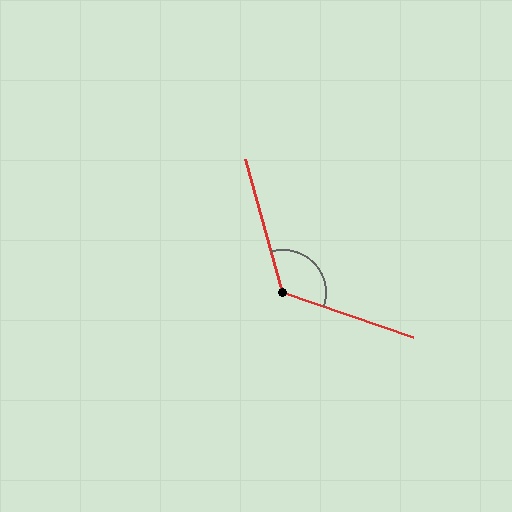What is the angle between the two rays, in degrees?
Approximately 125 degrees.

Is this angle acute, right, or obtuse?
It is obtuse.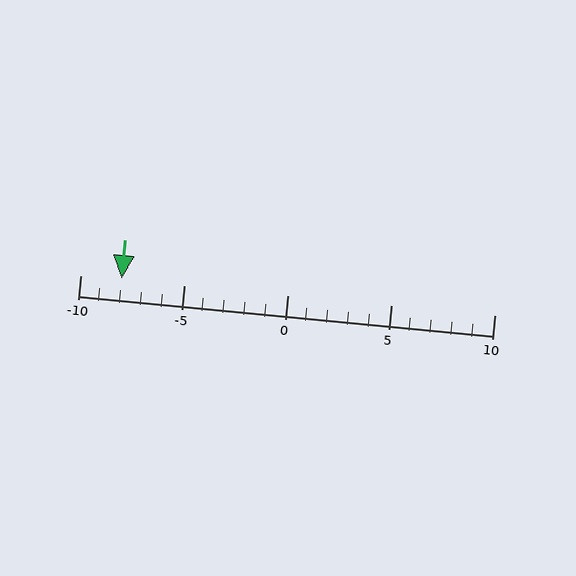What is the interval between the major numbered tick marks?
The major tick marks are spaced 5 units apart.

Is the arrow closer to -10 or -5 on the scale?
The arrow is closer to -10.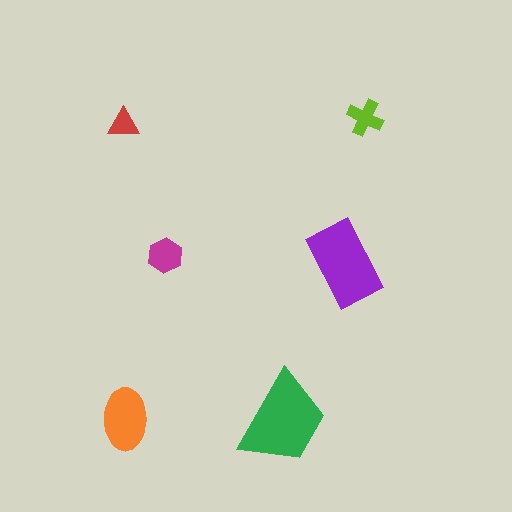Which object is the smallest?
The red triangle.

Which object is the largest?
The green trapezoid.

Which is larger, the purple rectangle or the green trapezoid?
The green trapezoid.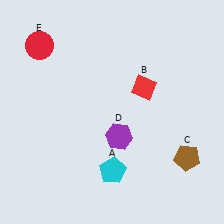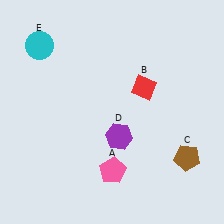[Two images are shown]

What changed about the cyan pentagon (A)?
In Image 1, A is cyan. In Image 2, it changed to pink.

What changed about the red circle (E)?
In Image 1, E is red. In Image 2, it changed to cyan.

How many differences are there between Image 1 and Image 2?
There are 2 differences between the two images.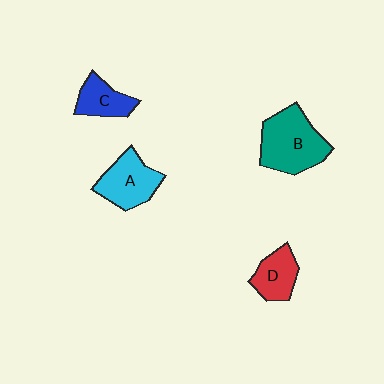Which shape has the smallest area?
Shape C (blue).